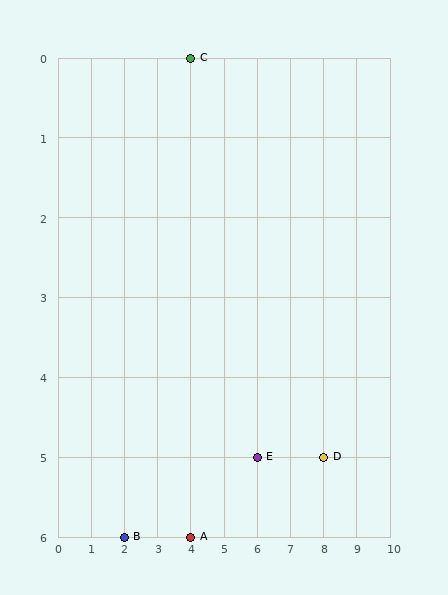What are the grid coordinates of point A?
Point A is at grid coordinates (4, 6).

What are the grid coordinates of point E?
Point E is at grid coordinates (6, 5).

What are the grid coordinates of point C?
Point C is at grid coordinates (4, 0).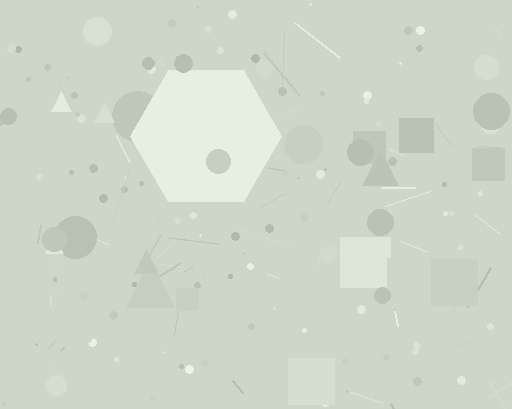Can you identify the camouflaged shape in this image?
The camouflaged shape is a hexagon.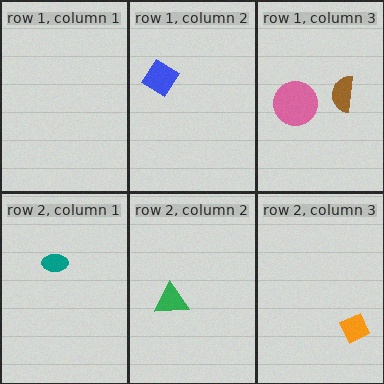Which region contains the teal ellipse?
The row 2, column 1 region.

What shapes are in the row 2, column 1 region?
The teal ellipse.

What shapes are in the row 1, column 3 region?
The pink circle, the brown semicircle.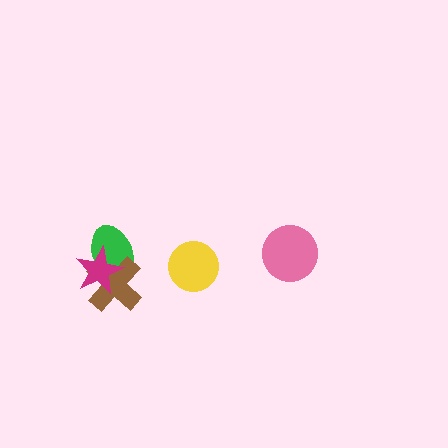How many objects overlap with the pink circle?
0 objects overlap with the pink circle.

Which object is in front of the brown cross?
The magenta star is in front of the brown cross.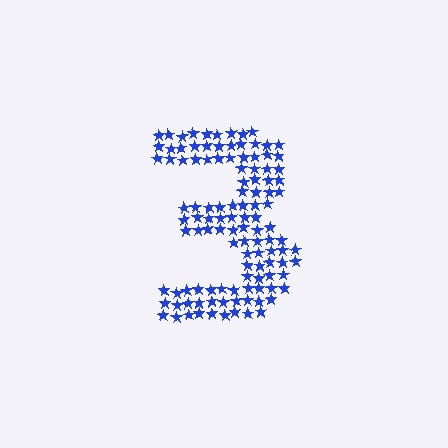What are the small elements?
The small elements are stars.